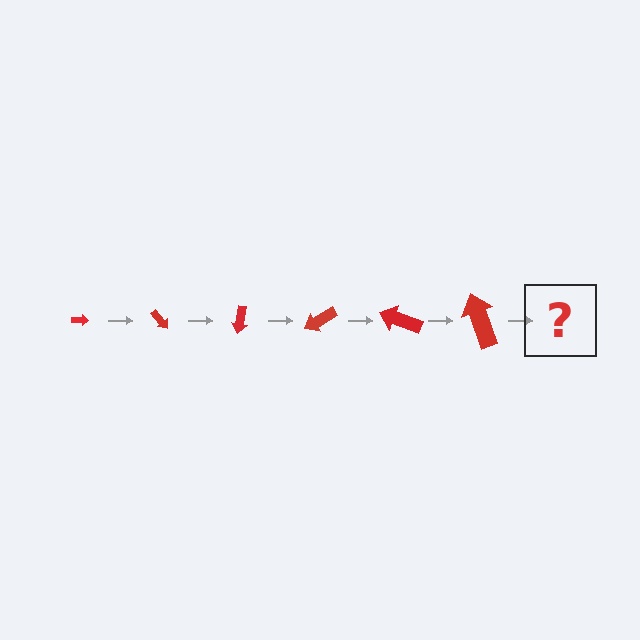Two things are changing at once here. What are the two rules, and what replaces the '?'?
The two rules are that the arrow grows larger each step and it rotates 50 degrees each step. The '?' should be an arrow, larger than the previous one and rotated 300 degrees from the start.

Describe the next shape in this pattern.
It should be an arrow, larger than the previous one and rotated 300 degrees from the start.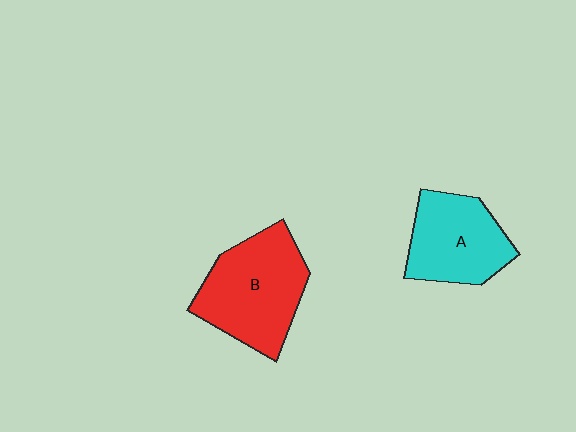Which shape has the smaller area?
Shape A (cyan).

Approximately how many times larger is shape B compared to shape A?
Approximately 1.3 times.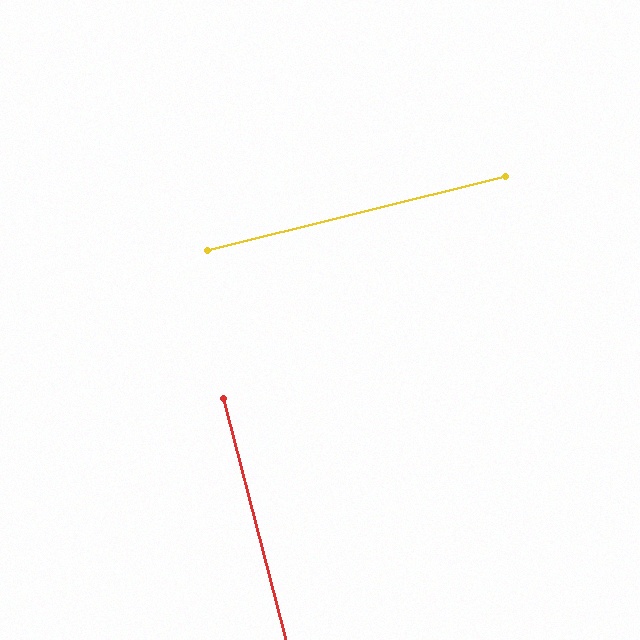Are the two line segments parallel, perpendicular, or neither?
Perpendicular — they meet at approximately 89°.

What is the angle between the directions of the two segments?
Approximately 89 degrees.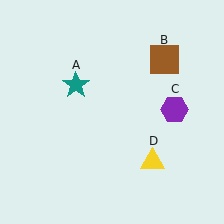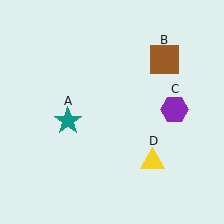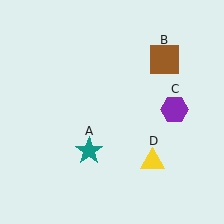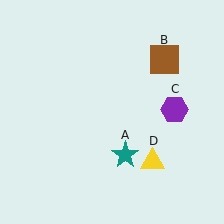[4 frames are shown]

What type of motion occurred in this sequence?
The teal star (object A) rotated counterclockwise around the center of the scene.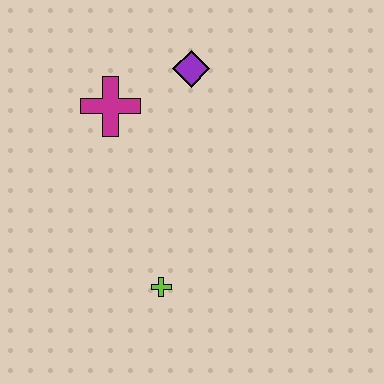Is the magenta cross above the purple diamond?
No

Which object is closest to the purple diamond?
The magenta cross is closest to the purple diamond.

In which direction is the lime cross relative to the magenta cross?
The lime cross is below the magenta cross.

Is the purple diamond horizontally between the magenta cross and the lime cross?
No